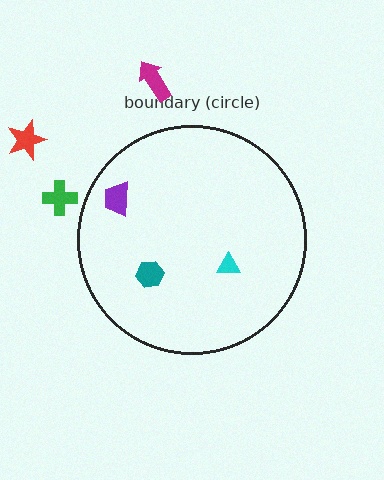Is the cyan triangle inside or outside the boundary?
Inside.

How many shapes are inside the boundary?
3 inside, 3 outside.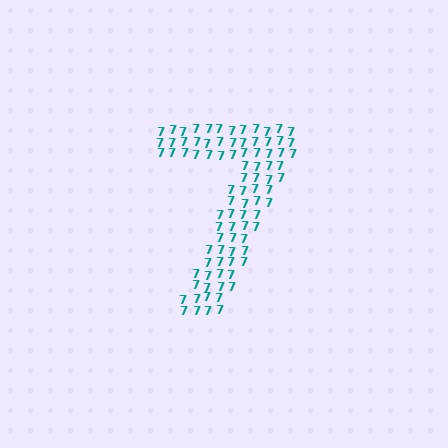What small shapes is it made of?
It is made of small digit 7's.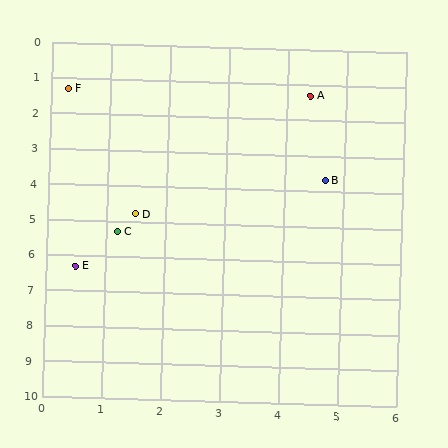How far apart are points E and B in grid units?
Points E and B are about 4.9 grid units apart.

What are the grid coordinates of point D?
Point D is at approximately (1.5, 4.8).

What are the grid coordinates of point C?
Point C is at approximately (1.2, 5.3).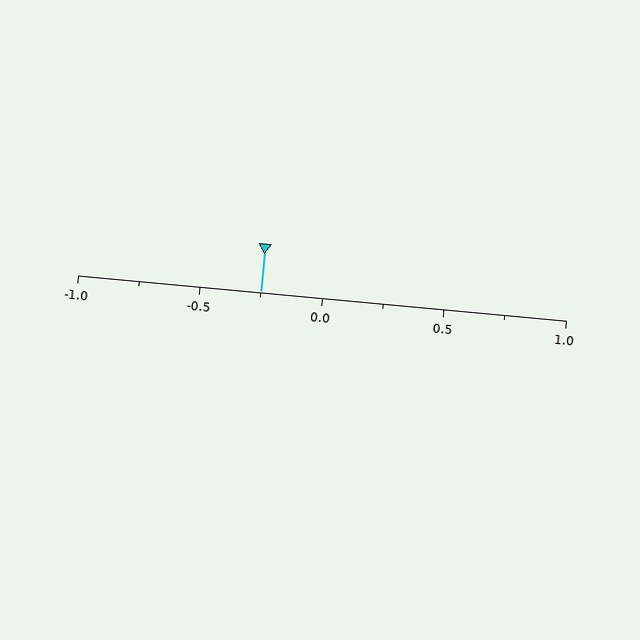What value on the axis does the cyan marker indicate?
The marker indicates approximately -0.25.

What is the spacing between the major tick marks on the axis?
The major ticks are spaced 0.5 apart.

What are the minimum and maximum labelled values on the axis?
The axis runs from -1.0 to 1.0.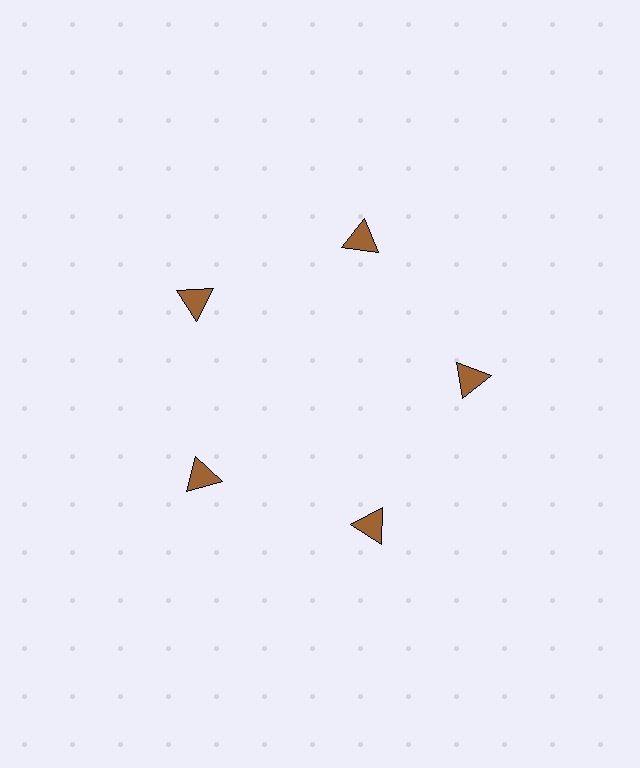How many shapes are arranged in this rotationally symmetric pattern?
There are 5 shapes, arranged in 5 groups of 1.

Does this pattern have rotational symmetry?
Yes, this pattern has 5-fold rotational symmetry. It looks the same after rotating 72 degrees around the center.